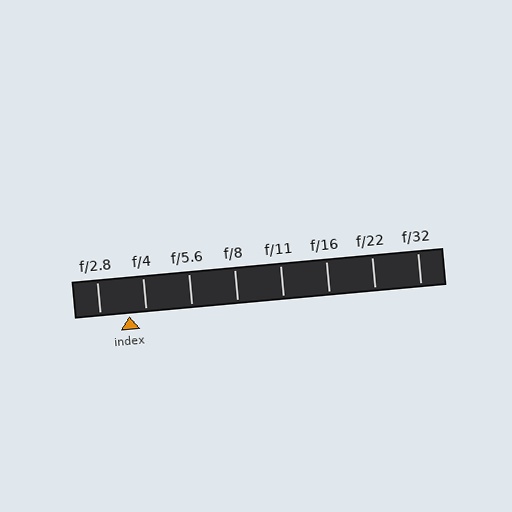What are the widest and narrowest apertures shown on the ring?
The widest aperture shown is f/2.8 and the narrowest is f/32.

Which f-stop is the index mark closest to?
The index mark is closest to f/4.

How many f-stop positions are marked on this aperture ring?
There are 8 f-stop positions marked.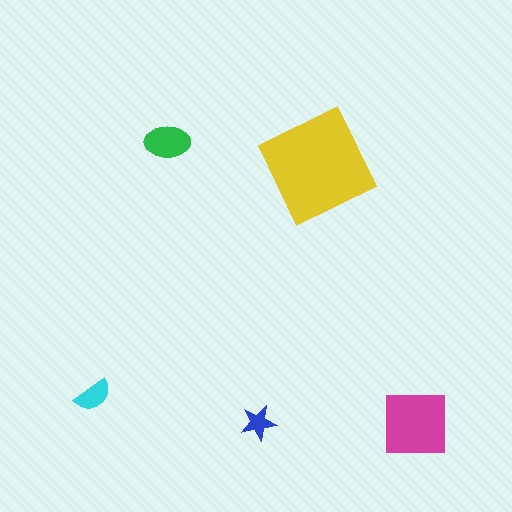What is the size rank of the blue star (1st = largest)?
5th.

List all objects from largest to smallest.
The yellow diamond, the magenta square, the green ellipse, the cyan semicircle, the blue star.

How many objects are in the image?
There are 5 objects in the image.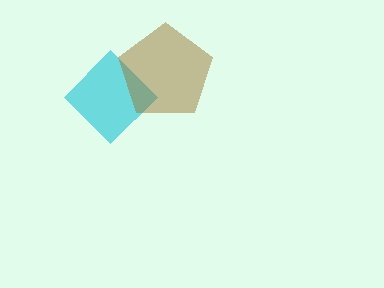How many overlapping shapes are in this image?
There are 2 overlapping shapes in the image.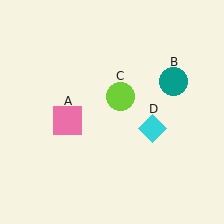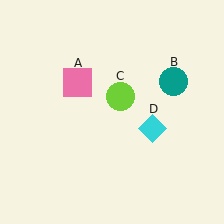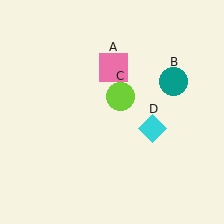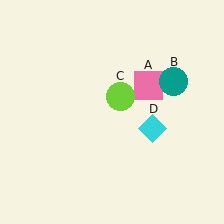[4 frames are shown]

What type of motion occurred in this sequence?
The pink square (object A) rotated clockwise around the center of the scene.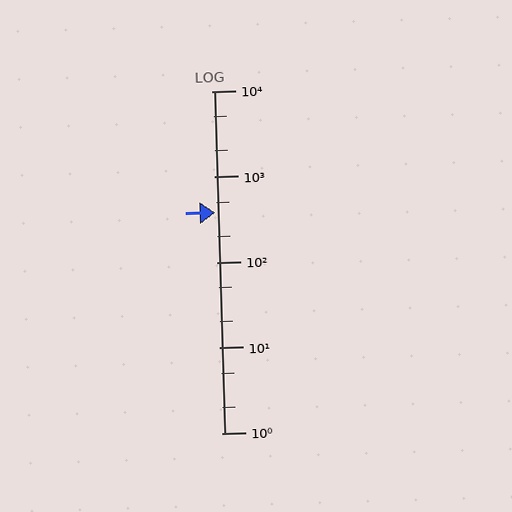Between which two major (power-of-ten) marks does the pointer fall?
The pointer is between 100 and 1000.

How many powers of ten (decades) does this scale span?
The scale spans 4 decades, from 1 to 10000.